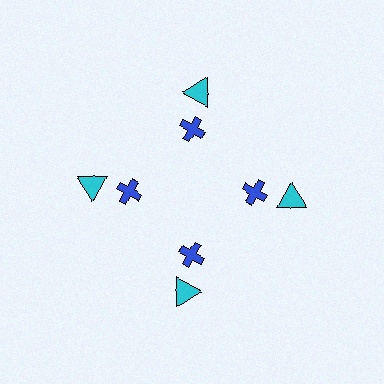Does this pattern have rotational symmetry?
Yes, this pattern has 4-fold rotational symmetry. It looks the same after rotating 90 degrees around the center.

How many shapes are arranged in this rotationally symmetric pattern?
There are 8 shapes, arranged in 4 groups of 2.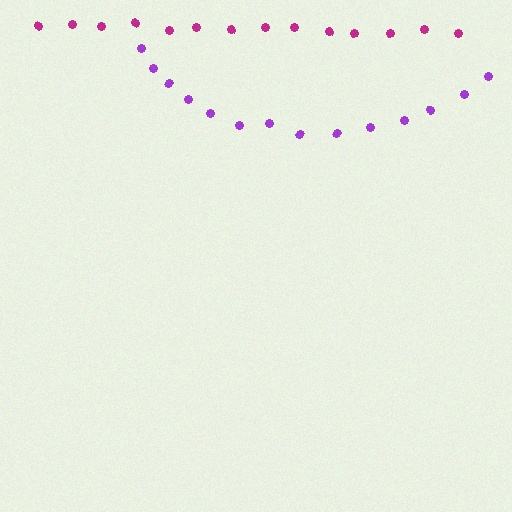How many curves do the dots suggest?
There are 2 distinct paths.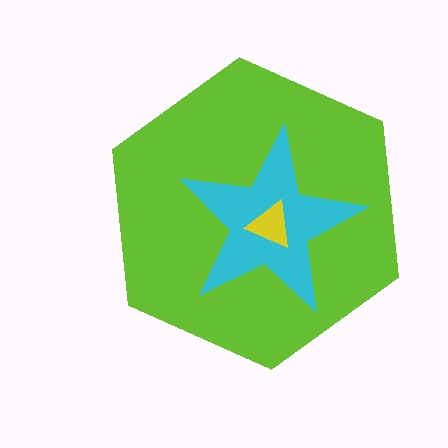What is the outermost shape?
The lime hexagon.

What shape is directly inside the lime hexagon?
The cyan star.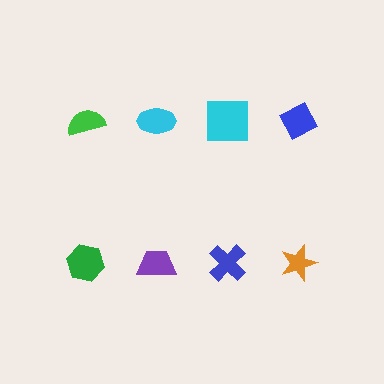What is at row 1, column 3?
A cyan square.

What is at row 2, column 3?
A blue cross.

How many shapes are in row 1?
4 shapes.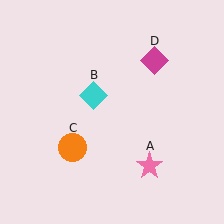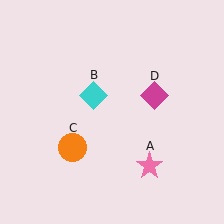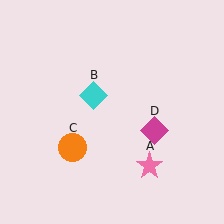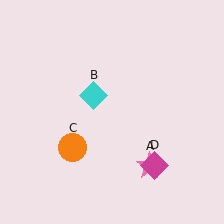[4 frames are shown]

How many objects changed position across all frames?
1 object changed position: magenta diamond (object D).